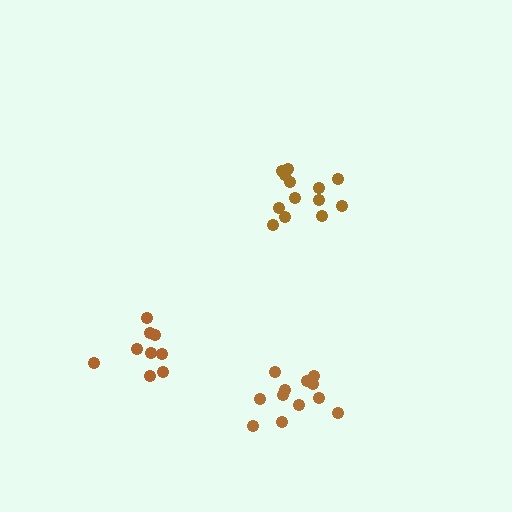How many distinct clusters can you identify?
There are 3 distinct clusters.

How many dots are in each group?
Group 1: 13 dots, Group 2: 12 dots, Group 3: 9 dots (34 total).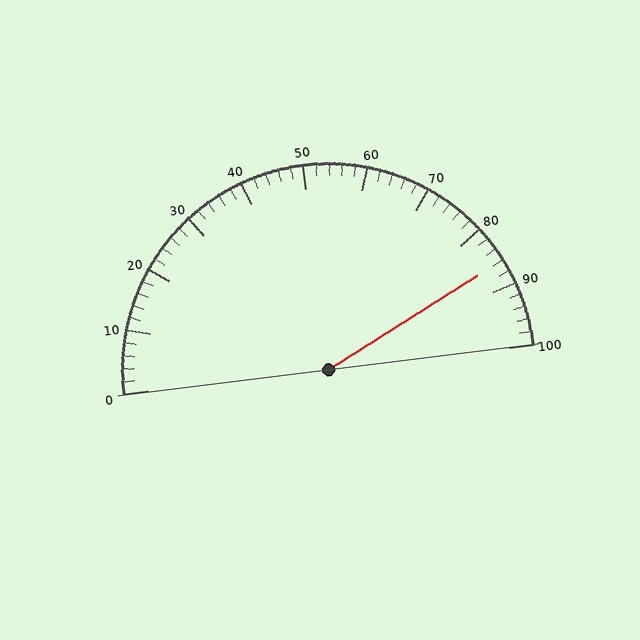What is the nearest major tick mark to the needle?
The nearest major tick mark is 90.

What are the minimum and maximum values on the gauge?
The gauge ranges from 0 to 100.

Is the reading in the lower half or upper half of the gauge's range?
The reading is in the upper half of the range (0 to 100).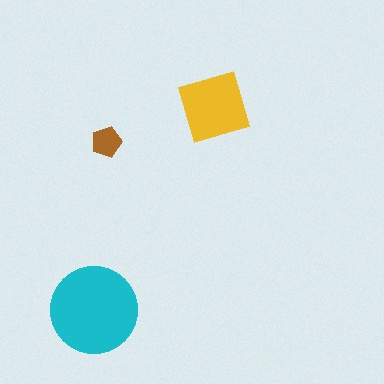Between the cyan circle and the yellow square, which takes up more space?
The cyan circle.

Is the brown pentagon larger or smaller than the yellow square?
Smaller.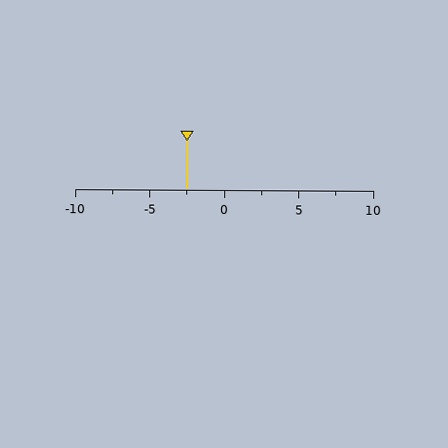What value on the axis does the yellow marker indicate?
The marker indicates approximately -2.5.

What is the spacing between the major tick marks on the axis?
The major ticks are spaced 5 apart.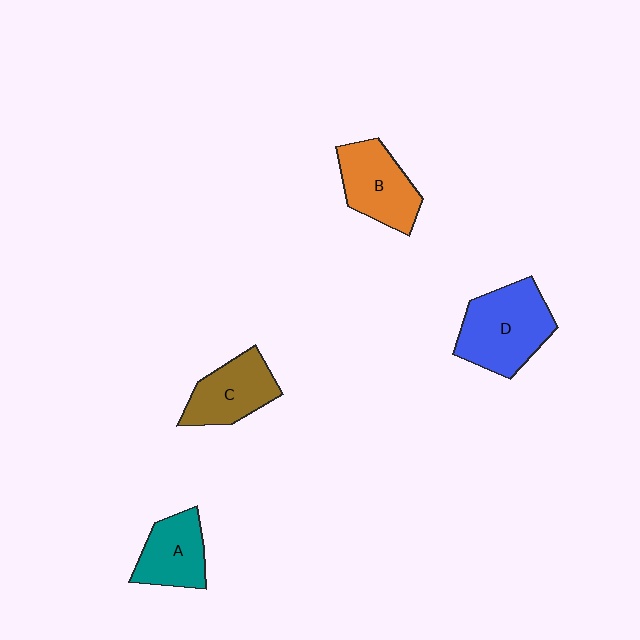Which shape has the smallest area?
Shape A (teal).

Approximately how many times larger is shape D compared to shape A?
Approximately 1.5 times.